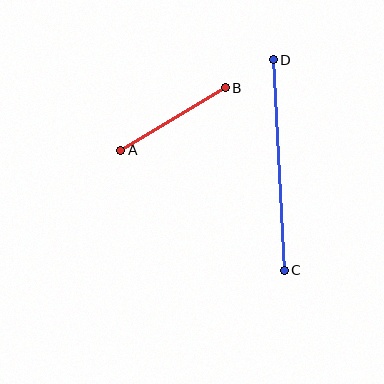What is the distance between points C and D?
The distance is approximately 211 pixels.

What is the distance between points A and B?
The distance is approximately 122 pixels.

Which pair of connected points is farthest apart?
Points C and D are farthest apart.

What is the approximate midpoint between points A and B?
The midpoint is at approximately (173, 119) pixels.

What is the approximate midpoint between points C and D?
The midpoint is at approximately (279, 165) pixels.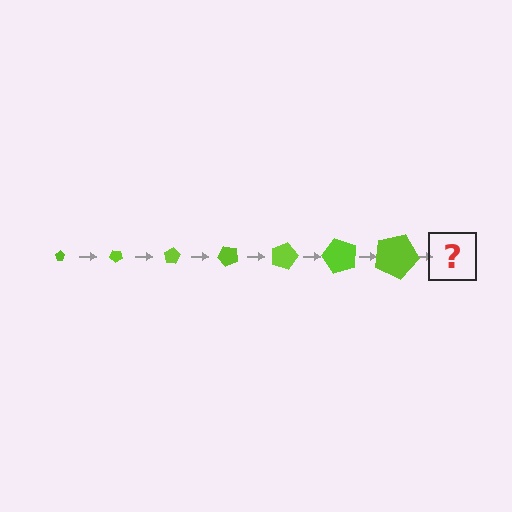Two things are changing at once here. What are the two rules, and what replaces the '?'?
The two rules are that the pentagon grows larger each step and it rotates 40 degrees each step. The '?' should be a pentagon, larger than the previous one and rotated 280 degrees from the start.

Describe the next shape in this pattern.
It should be a pentagon, larger than the previous one and rotated 280 degrees from the start.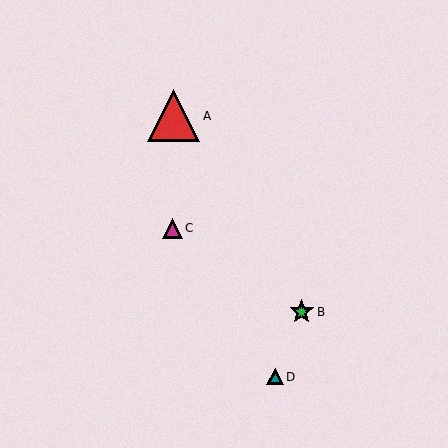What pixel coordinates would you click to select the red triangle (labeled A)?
Click at (173, 116) to select the red triangle A.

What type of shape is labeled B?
Shape B is a green star.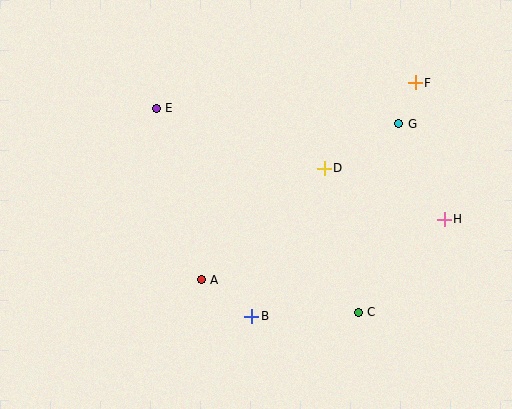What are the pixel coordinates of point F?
Point F is at (415, 83).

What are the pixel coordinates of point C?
Point C is at (358, 312).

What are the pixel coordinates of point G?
Point G is at (399, 124).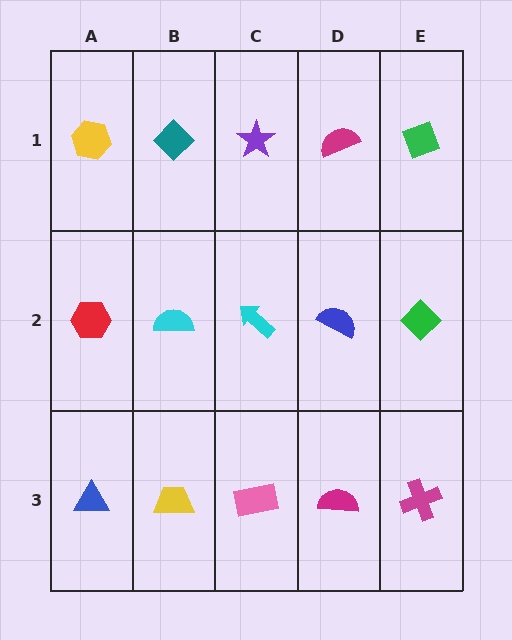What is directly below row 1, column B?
A cyan semicircle.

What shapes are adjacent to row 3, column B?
A cyan semicircle (row 2, column B), a blue triangle (row 3, column A), a pink rectangle (row 3, column C).